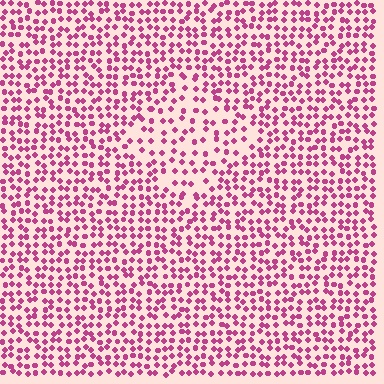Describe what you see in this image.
The image contains small magenta elements arranged at two different densities. A diamond-shaped region is visible where the elements are less densely packed than the surrounding area.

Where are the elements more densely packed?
The elements are more densely packed outside the diamond boundary.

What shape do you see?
I see a diamond.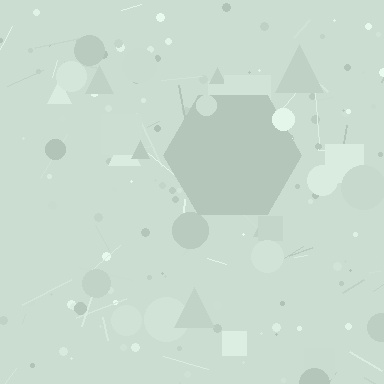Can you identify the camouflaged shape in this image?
The camouflaged shape is a hexagon.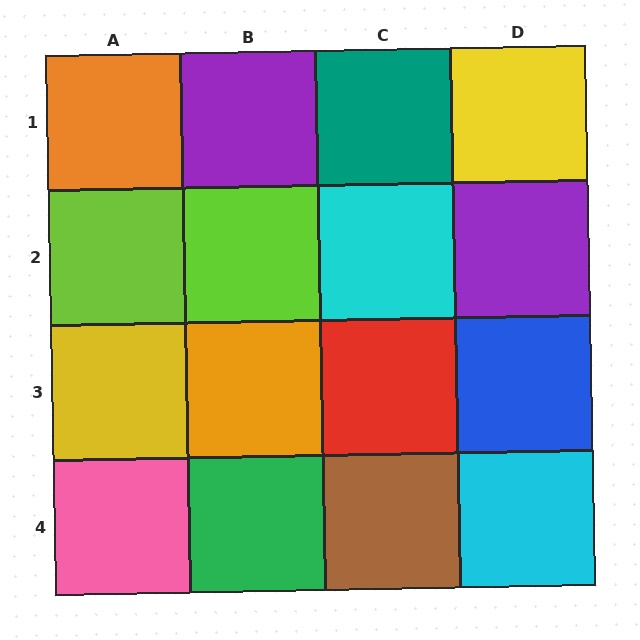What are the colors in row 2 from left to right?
Lime, lime, cyan, purple.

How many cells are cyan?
2 cells are cyan.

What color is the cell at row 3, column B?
Orange.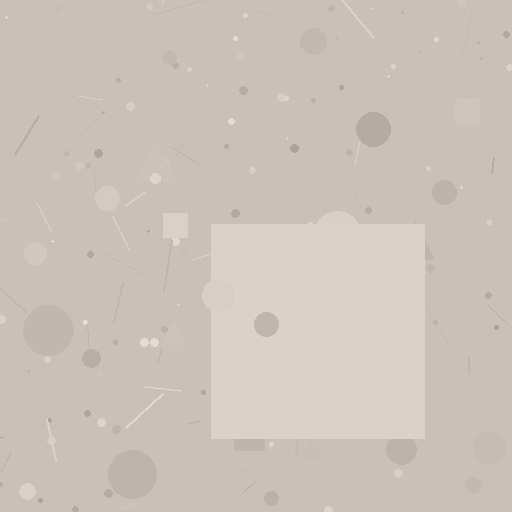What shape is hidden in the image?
A square is hidden in the image.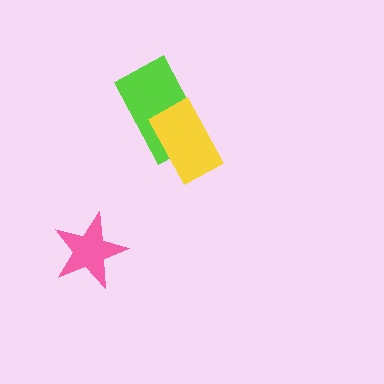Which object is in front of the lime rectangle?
The yellow rectangle is in front of the lime rectangle.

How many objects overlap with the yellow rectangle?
1 object overlaps with the yellow rectangle.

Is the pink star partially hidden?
No, no other shape covers it.